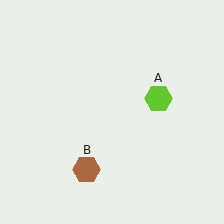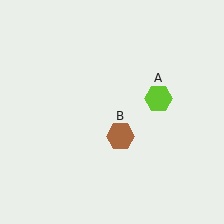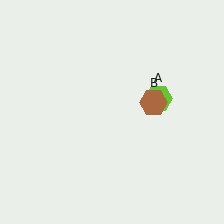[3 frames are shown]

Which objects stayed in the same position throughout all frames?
Lime hexagon (object A) remained stationary.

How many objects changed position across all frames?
1 object changed position: brown hexagon (object B).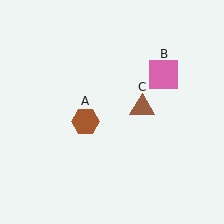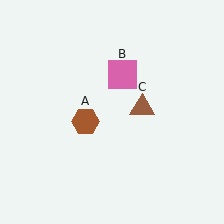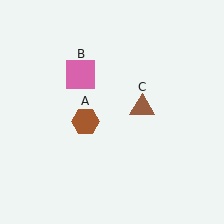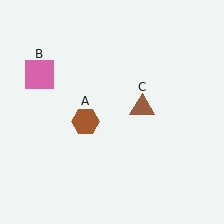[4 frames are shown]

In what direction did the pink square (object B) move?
The pink square (object B) moved left.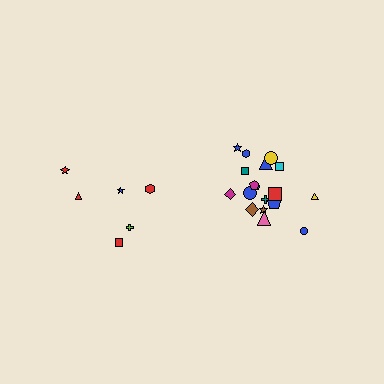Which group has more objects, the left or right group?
The right group.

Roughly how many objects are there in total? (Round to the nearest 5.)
Roughly 25 objects in total.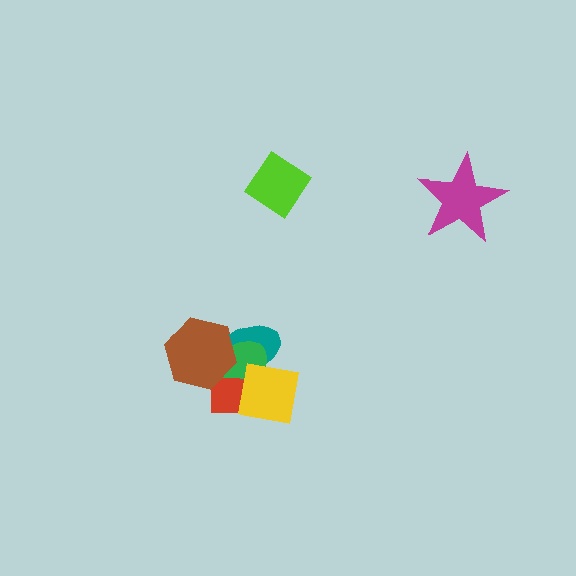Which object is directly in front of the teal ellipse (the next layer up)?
The green ellipse is directly in front of the teal ellipse.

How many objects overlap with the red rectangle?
4 objects overlap with the red rectangle.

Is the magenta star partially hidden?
No, no other shape covers it.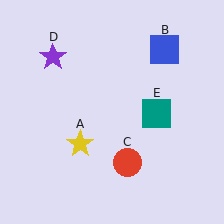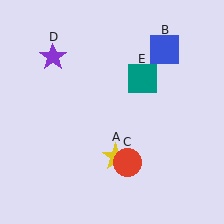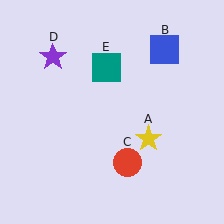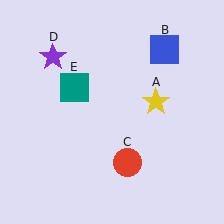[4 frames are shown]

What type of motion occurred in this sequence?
The yellow star (object A), teal square (object E) rotated counterclockwise around the center of the scene.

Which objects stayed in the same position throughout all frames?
Blue square (object B) and red circle (object C) and purple star (object D) remained stationary.